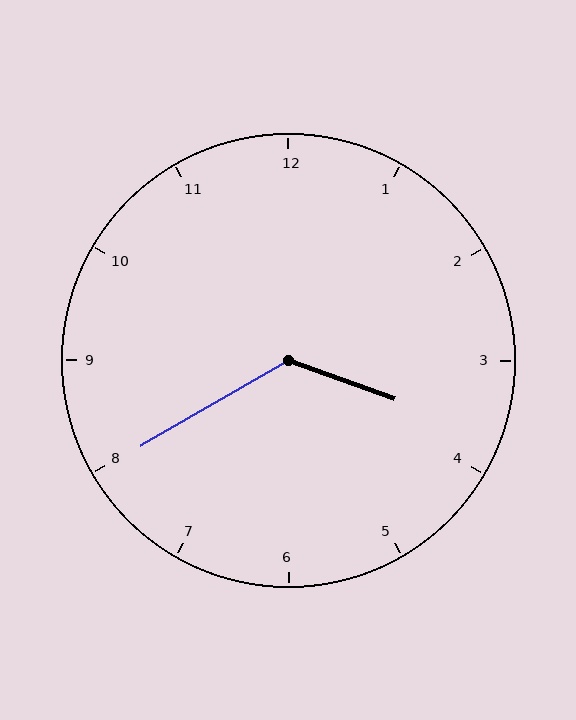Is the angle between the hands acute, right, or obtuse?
It is obtuse.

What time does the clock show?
3:40.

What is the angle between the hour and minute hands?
Approximately 130 degrees.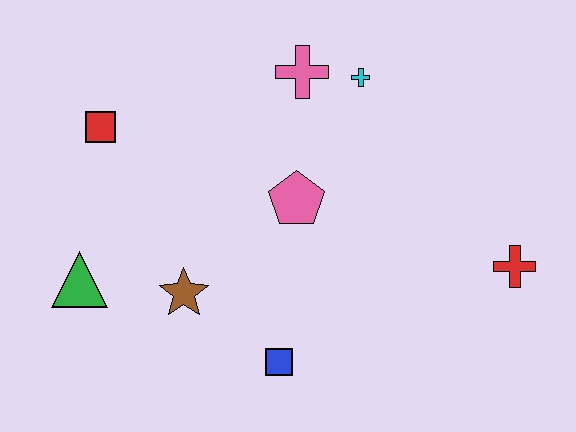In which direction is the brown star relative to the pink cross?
The brown star is below the pink cross.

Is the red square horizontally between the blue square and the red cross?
No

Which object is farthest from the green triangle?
The red cross is farthest from the green triangle.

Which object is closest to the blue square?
The brown star is closest to the blue square.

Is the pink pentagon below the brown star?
No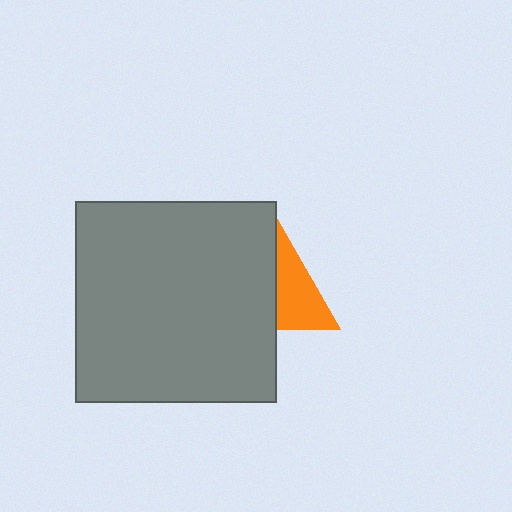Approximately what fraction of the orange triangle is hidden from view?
Roughly 50% of the orange triangle is hidden behind the gray square.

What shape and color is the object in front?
The object in front is a gray square.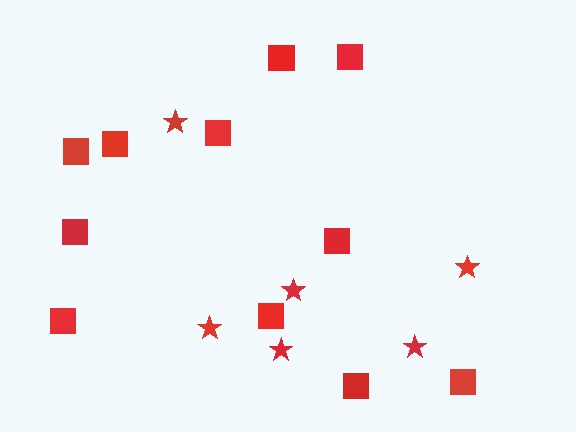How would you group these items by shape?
There are 2 groups: one group of squares (11) and one group of stars (6).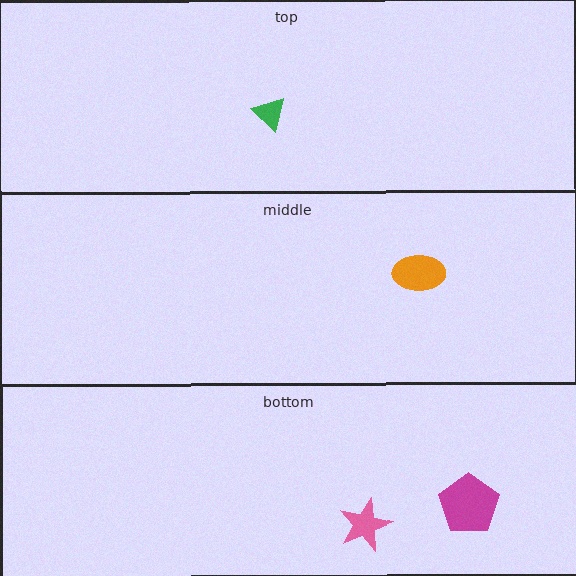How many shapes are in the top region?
1.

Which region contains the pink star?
The bottom region.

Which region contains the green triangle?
The top region.